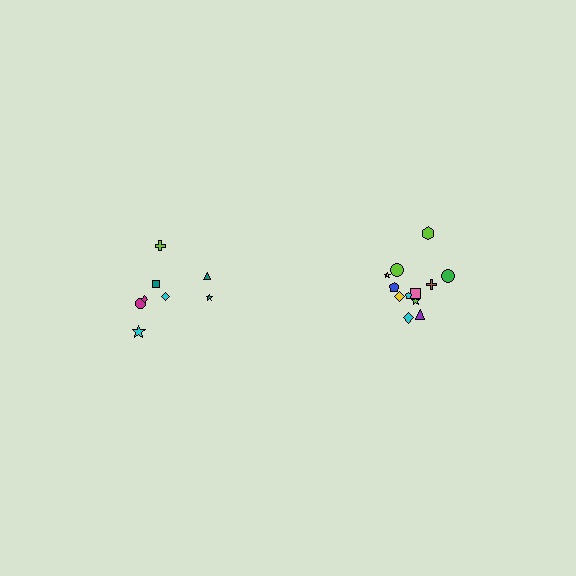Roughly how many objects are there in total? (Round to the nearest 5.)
Roughly 20 objects in total.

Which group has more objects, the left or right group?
The right group.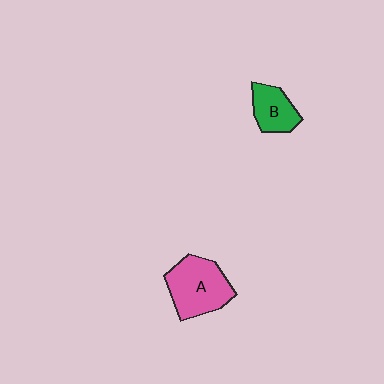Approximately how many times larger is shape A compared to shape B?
Approximately 1.7 times.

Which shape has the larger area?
Shape A (pink).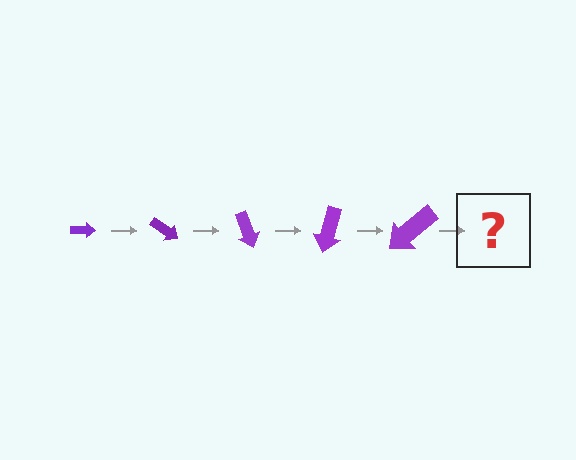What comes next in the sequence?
The next element should be an arrow, larger than the previous one and rotated 175 degrees from the start.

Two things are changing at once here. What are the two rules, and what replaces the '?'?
The two rules are that the arrow grows larger each step and it rotates 35 degrees each step. The '?' should be an arrow, larger than the previous one and rotated 175 degrees from the start.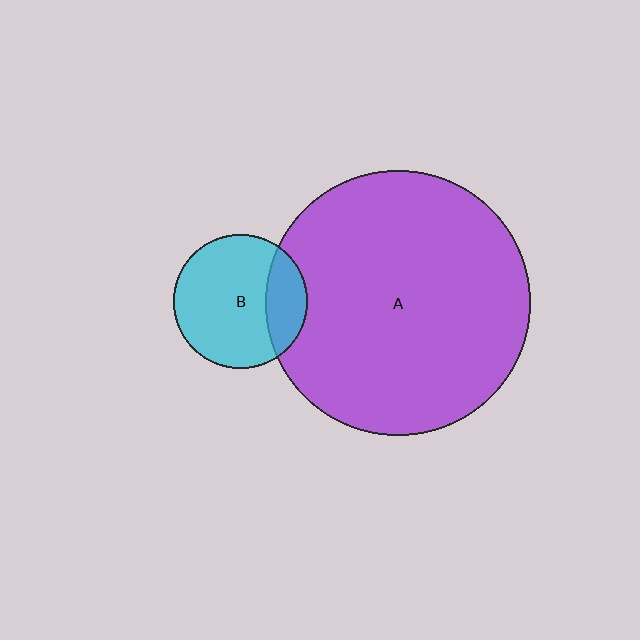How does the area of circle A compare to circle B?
Approximately 3.9 times.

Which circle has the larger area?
Circle A (purple).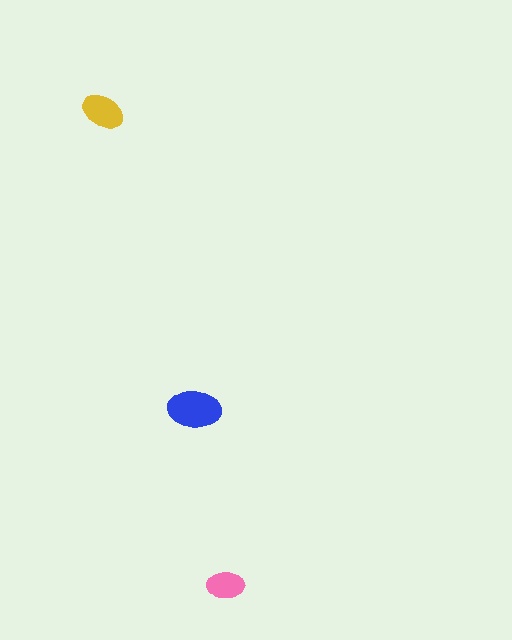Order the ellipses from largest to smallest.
the blue one, the yellow one, the pink one.